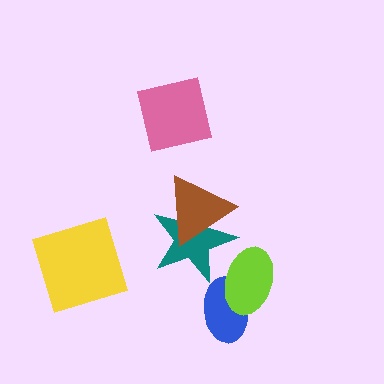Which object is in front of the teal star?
The brown triangle is in front of the teal star.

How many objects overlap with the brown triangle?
1 object overlaps with the brown triangle.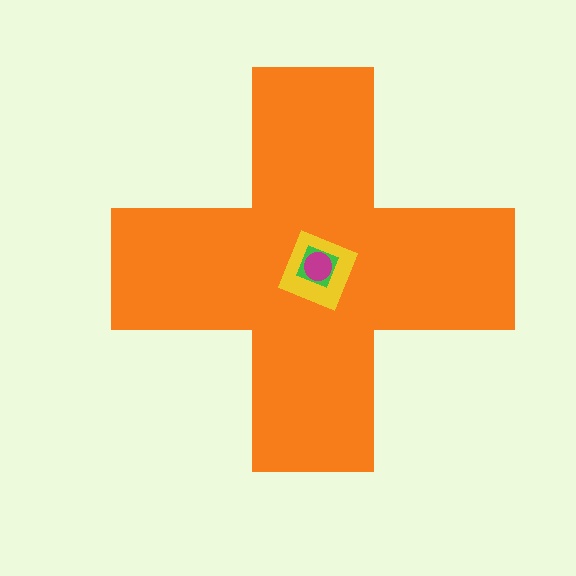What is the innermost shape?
The magenta circle.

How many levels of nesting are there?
4.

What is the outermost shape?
The orange cross.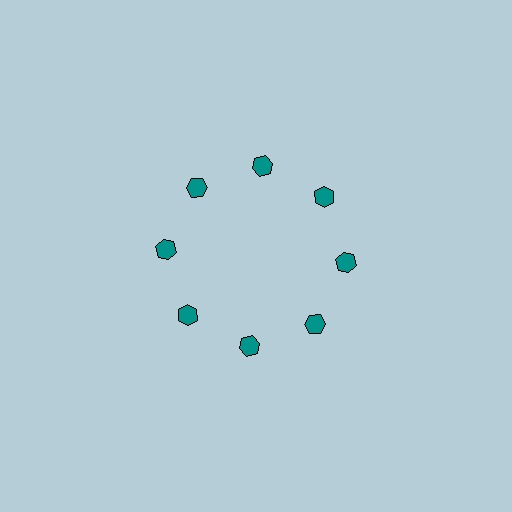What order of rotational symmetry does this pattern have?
This pattern has 8-fold rotational symmetry.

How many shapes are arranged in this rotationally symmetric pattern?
There are 8 shapes, arranged in 8 groups of 1.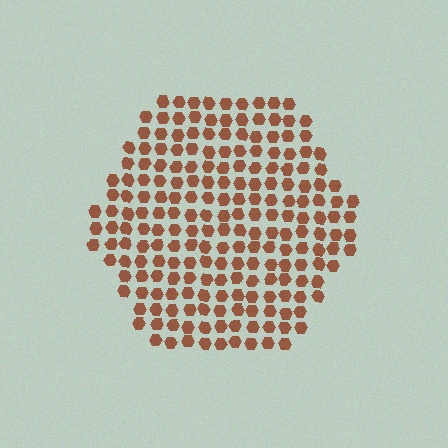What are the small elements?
The small elements are hexagons.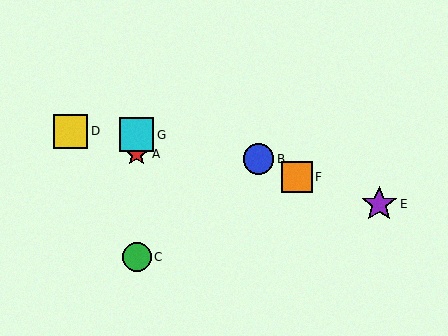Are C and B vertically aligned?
No, C is at x≈137 and B is at x≈259.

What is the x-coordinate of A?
Object A is at x≈137.